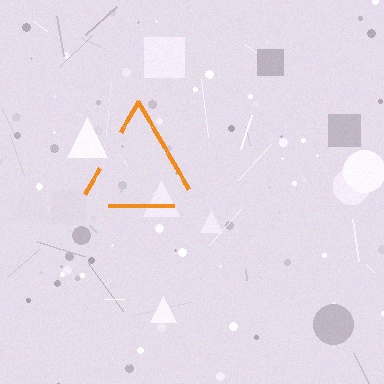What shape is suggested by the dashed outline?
The dashed outline suggests a triangle.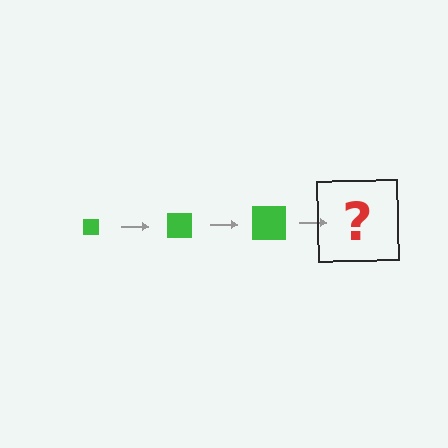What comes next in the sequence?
The next element should be a green square, larger than the previous one.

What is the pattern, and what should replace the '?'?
The pattern is that the square gets progressively larger each step. The '?' should be a green square, larger than the previous one.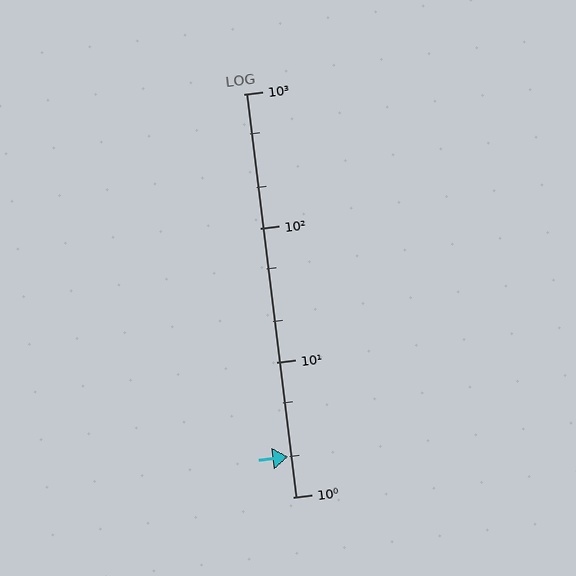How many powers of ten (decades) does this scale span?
The scale spans 3 decades, from 1 to 1000.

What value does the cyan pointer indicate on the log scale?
The pointer indicates approximately 2.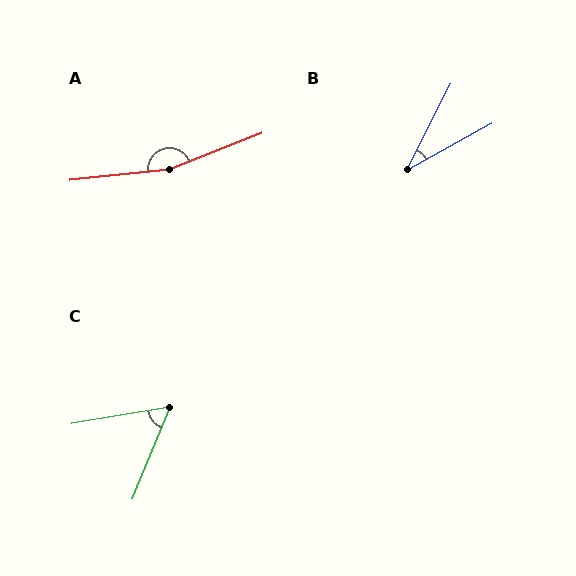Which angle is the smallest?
B, at approximately 34 degrees.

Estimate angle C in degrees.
Approximately 58 degrees.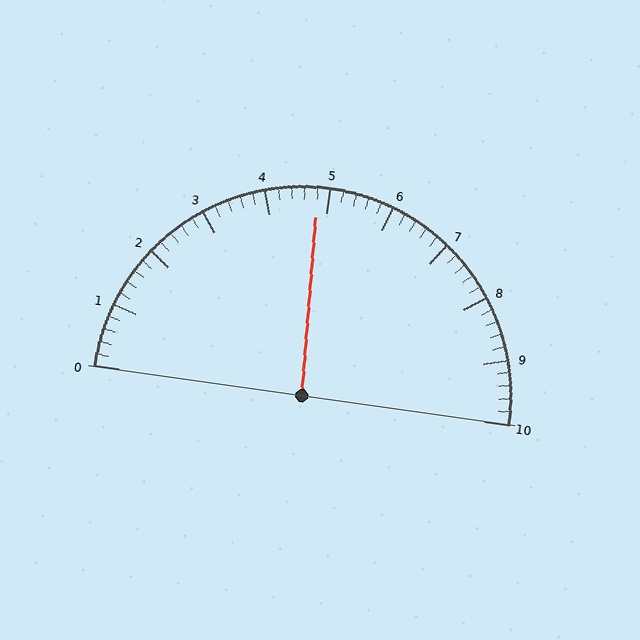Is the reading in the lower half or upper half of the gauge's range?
The reading is in the lower half of the range (0 to 10).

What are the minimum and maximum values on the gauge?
The gauge ranges from 0 to 10.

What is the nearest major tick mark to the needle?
The nearest major tick mark is 5.